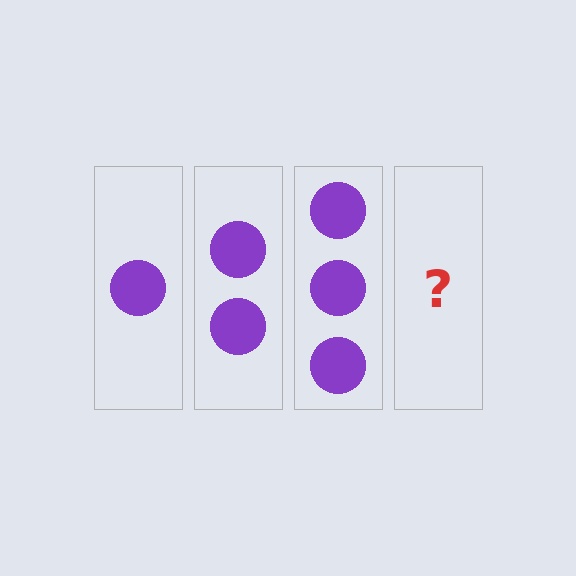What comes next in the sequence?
The next element should be 4 circles.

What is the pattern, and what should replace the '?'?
The pattern is that each step adds one more circle. The '?' should be 4 circles.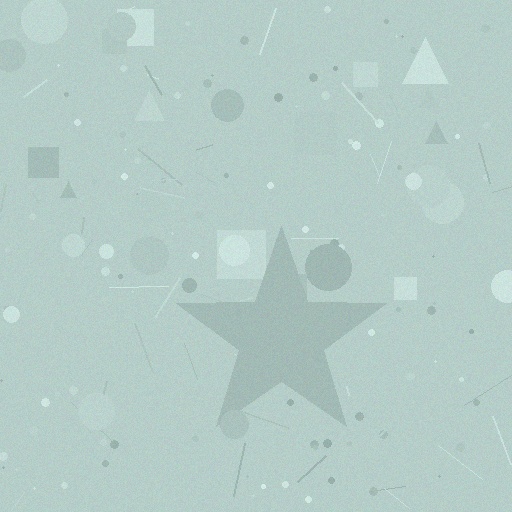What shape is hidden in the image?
A star is hidden in the image.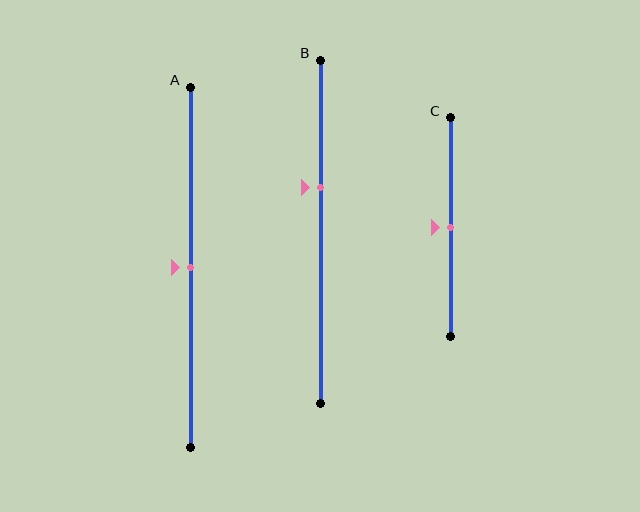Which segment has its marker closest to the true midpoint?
Segment A has its marker closest to the true midpoint.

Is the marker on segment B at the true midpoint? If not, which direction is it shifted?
No, the marker on segment B is shifted upward by about 13% of the segment length.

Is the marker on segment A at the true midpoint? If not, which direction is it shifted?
Yes, the marker on segment A is at the true midpoint.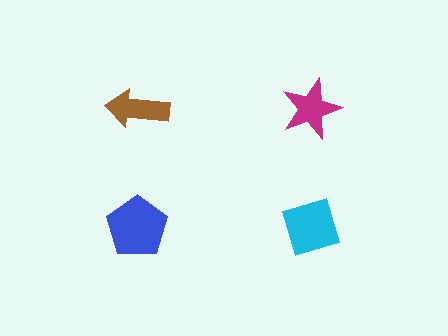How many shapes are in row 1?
2 shapes.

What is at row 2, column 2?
A cyan diamond.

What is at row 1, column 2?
A magenta star.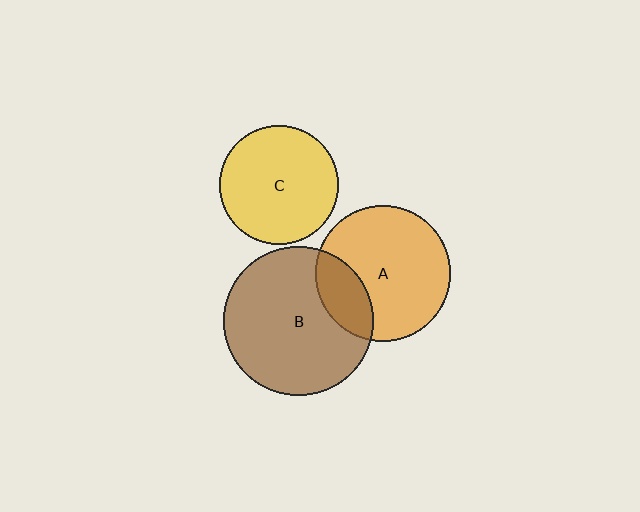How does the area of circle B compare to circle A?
Approximately 1.2 times.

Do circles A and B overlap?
Yes.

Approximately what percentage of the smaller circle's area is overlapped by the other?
Approximately 25%.